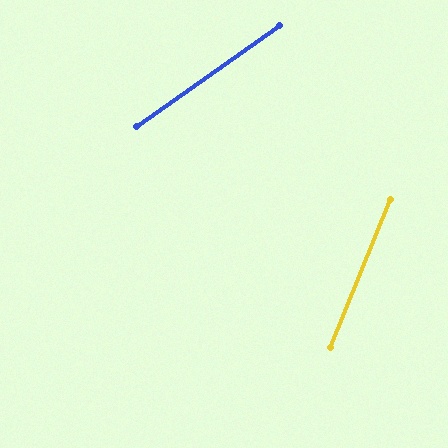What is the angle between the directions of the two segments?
Approximately 33 degrees.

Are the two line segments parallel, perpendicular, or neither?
Neither parallel nor perpendicular — they differ by about 33°.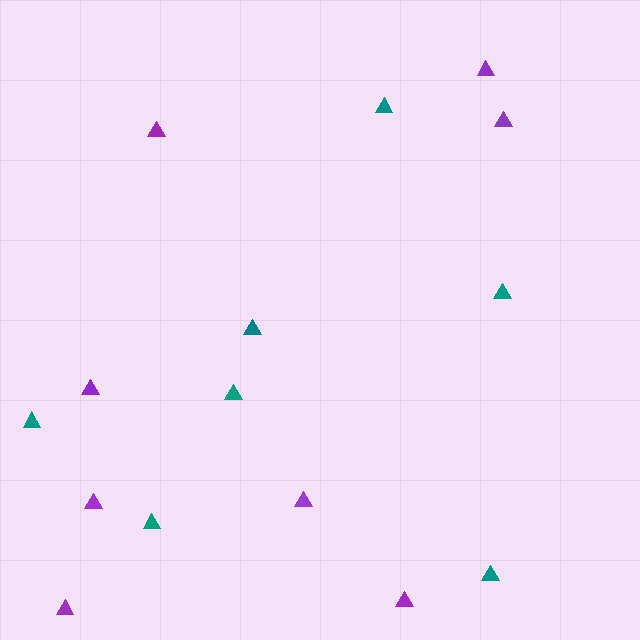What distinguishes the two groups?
There are 2 groups: one group of teal triangles (7) and one group of purple triangles (8).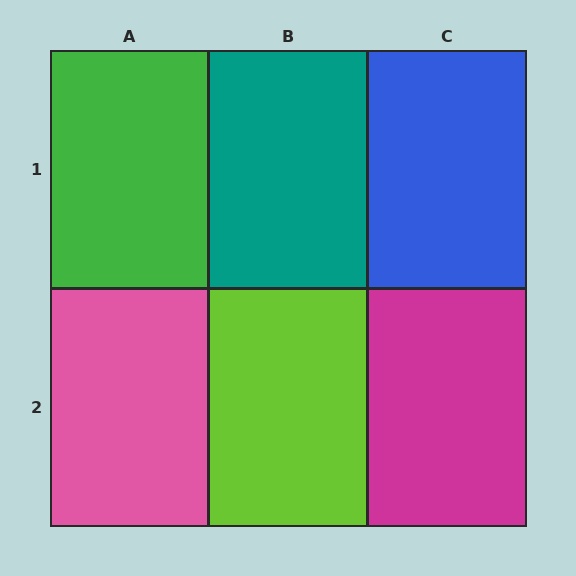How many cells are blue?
1 cell is blue.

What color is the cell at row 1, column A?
Green.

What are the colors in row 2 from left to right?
Pink, lime, magenta.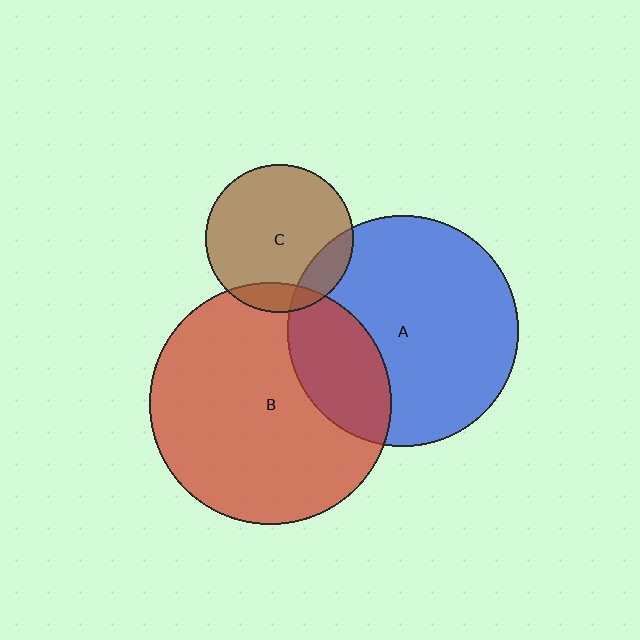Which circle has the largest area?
Circle B (red).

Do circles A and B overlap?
Yes.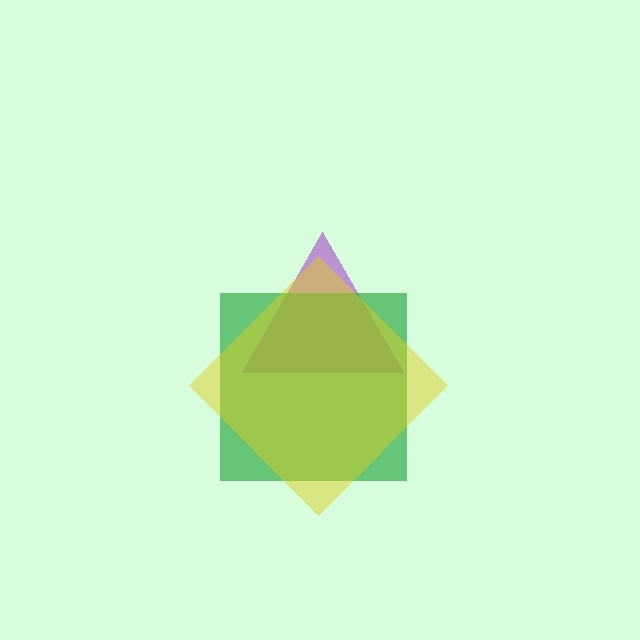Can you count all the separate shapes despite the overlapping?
Yes, there are 3 separate shapes.